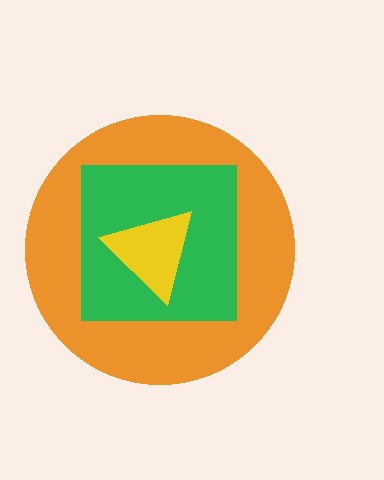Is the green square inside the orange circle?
Yes.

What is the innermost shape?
The yellow triangle.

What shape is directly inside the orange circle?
The green square.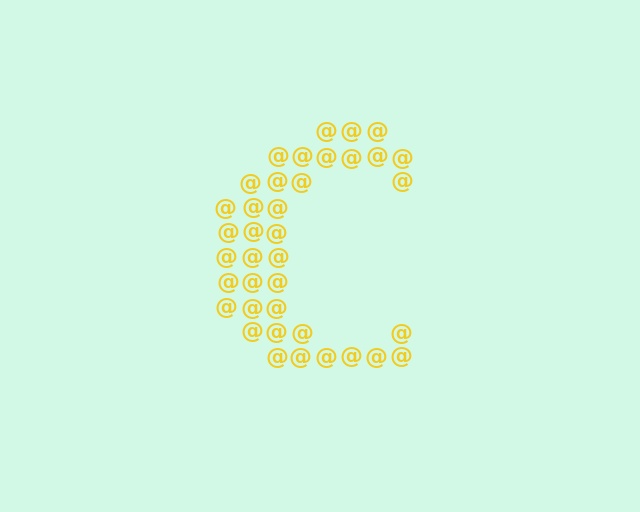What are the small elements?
The small elements are at signs.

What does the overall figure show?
The overall figure shows the letter C.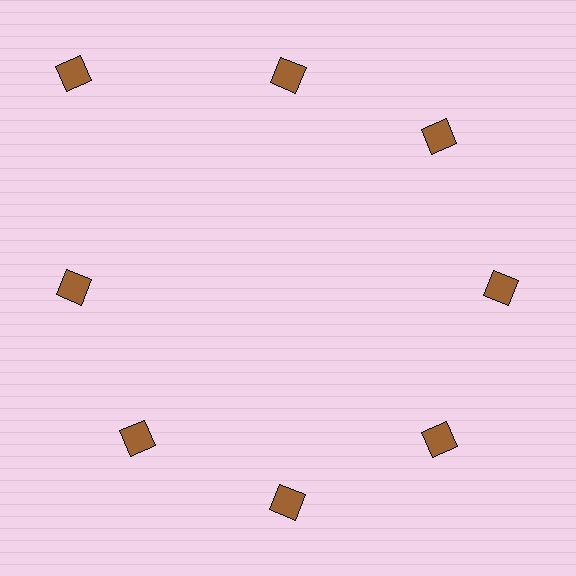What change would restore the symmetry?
The symmetry would be restored by moving it inward, back onto the ring so that all 8 diamonds sit at equal angles and equal distance from the center.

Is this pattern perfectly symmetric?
No. The 8 brown diamonds are arranged in a ring, but one element near the 10 o'clock position is pushed outward from the center, breaking the 8-fold rotational symmetry.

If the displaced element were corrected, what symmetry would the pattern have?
It would have 8-fold rotational symmetry — the pattern would map onto itself every 45 degrees.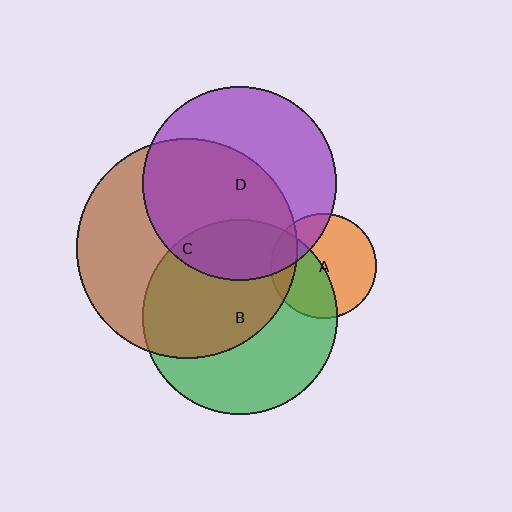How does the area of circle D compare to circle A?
Approximately 3.4 times.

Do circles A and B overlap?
Yes.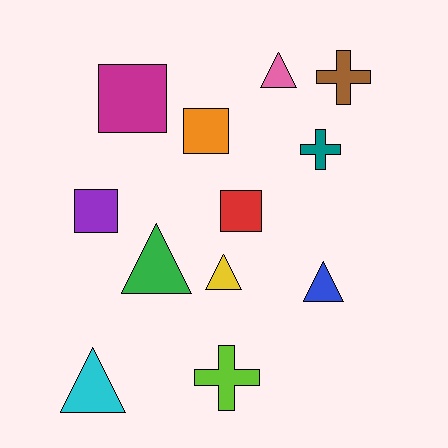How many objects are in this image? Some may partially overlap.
There are 12 objects.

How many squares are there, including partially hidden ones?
There are 4 squares.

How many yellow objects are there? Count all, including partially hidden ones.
There is 1 yellow object.